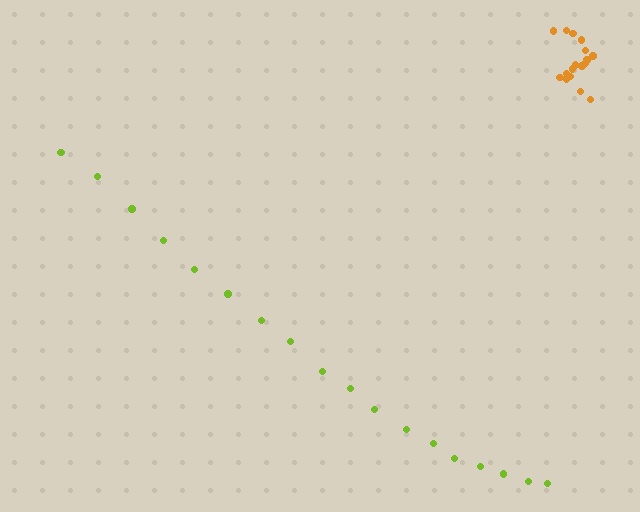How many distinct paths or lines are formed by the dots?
There are 2 distinct paths.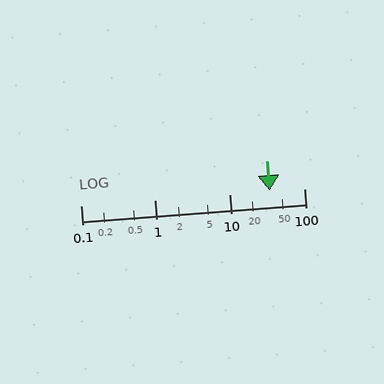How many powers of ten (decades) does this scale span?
The scale spans 3 decades, from 0.1 to 100.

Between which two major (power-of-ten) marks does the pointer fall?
The pointer is between 10 and 100.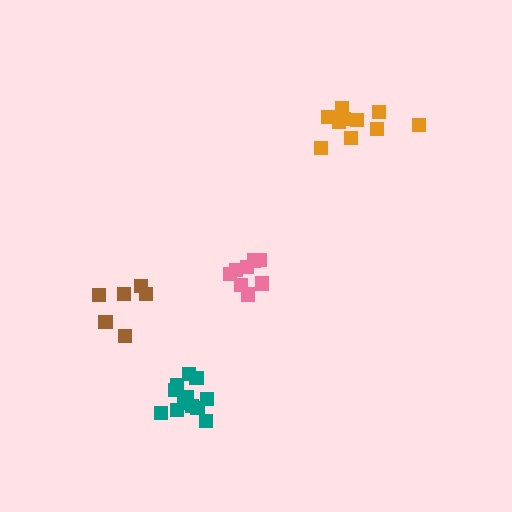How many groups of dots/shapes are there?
There are 4 groups.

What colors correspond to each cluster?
The clusters are colored: teal, orange, pink, brown.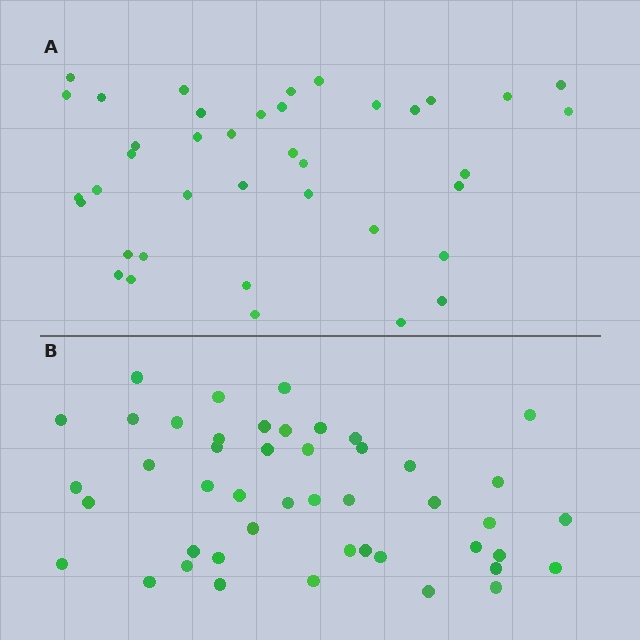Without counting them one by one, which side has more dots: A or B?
Region B (the bottom region) has more dots.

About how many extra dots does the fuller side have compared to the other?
Region B has roughly 8 or so more dots than region A.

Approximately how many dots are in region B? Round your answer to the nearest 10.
About 50 dots. (The exact count is 46, which rounds to 50.)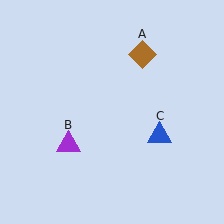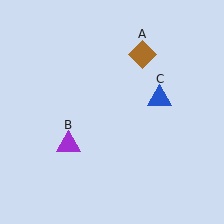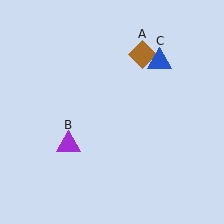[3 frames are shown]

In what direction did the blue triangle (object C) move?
The blue triangle (object C) moved up.